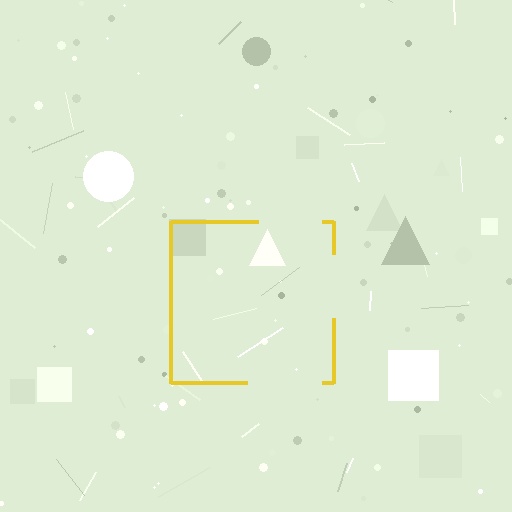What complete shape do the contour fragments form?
The contour fragments form a square.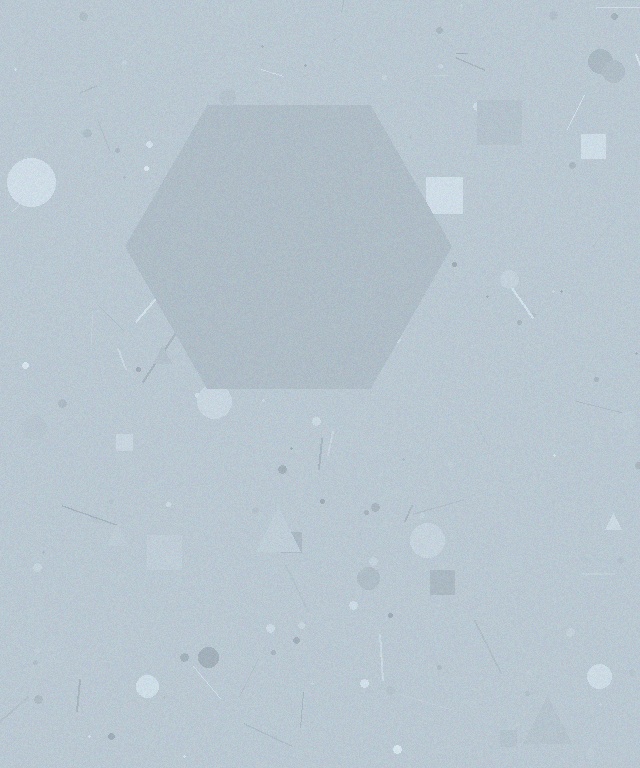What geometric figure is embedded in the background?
A hexagon is embedded in the background.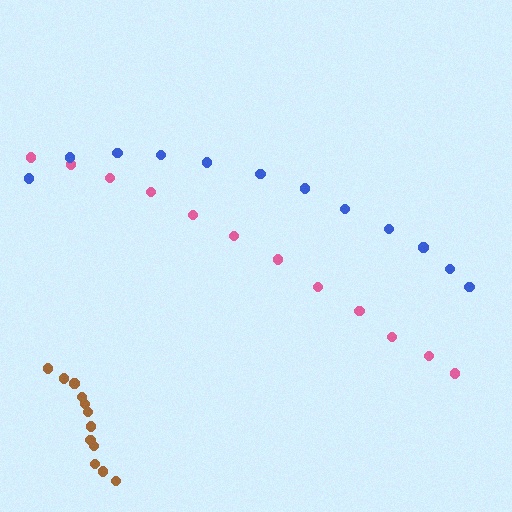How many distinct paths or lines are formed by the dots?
There are 3 distinct paths.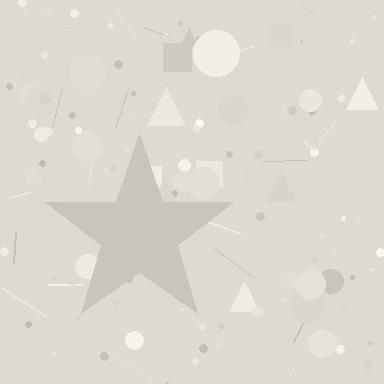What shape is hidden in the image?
A star is hidden in the image.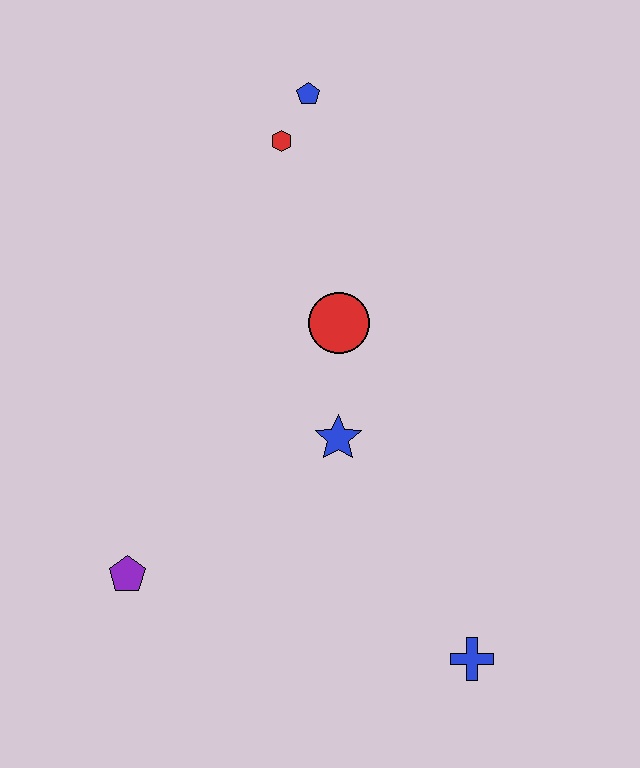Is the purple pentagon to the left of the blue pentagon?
Yes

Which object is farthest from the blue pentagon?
The blue cross is farthest from the blue pentagon.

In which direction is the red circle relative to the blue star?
The red circle is above the blue star.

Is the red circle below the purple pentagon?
No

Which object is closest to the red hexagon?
The blue pentagon is closest to the red hexagon.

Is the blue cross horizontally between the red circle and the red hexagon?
No